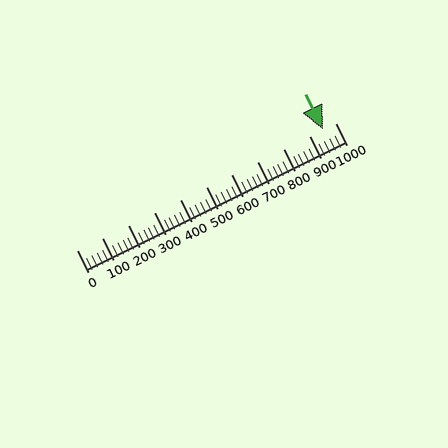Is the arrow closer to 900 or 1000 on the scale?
The arrow is closer to 1000.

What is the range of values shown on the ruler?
The ruler shows values from 0 to 1000.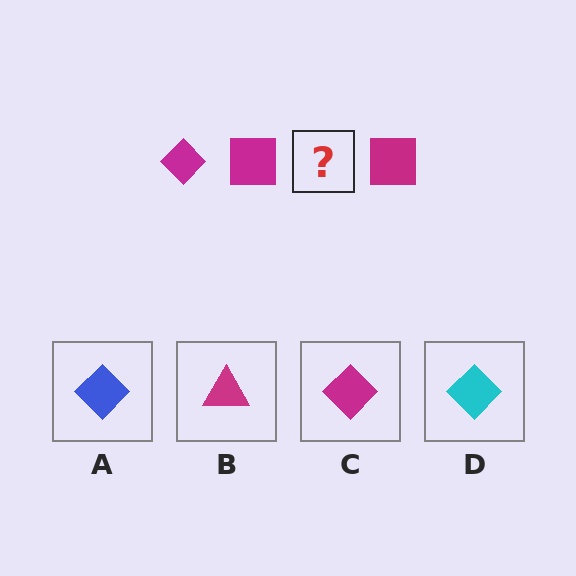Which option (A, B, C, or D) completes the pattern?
C.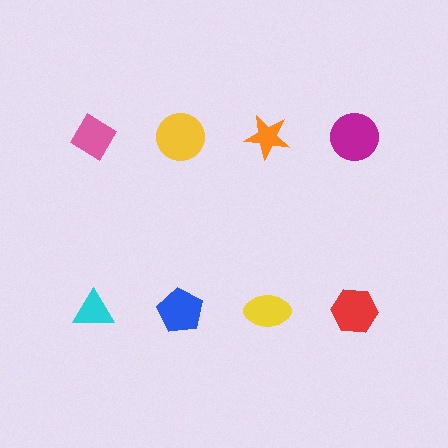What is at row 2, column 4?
A red hexagon.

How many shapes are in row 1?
4 shapes.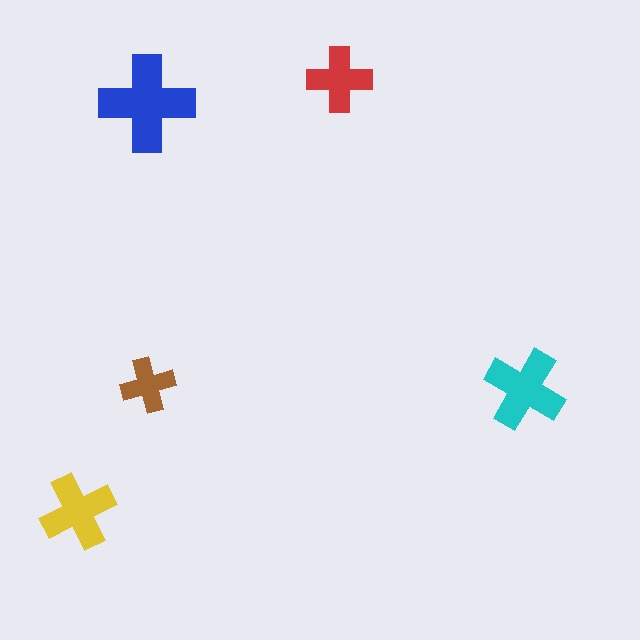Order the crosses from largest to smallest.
the blue one, the cyan one, the yellow one, the red one, the brown one.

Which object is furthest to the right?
The cyan cross is rightmost.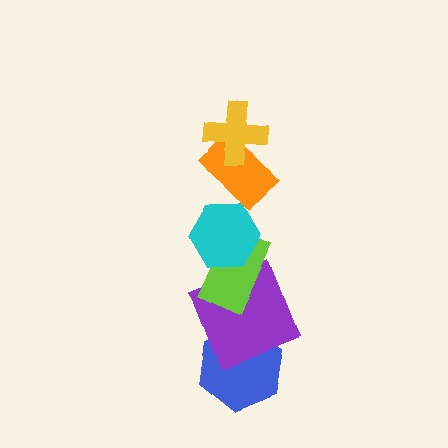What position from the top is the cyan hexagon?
The cyan hexagon is 3rd from the top.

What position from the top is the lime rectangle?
The lime rectangle is 4th from the top.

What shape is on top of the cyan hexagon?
The orange rectangle is on top of the cyan hexagon.